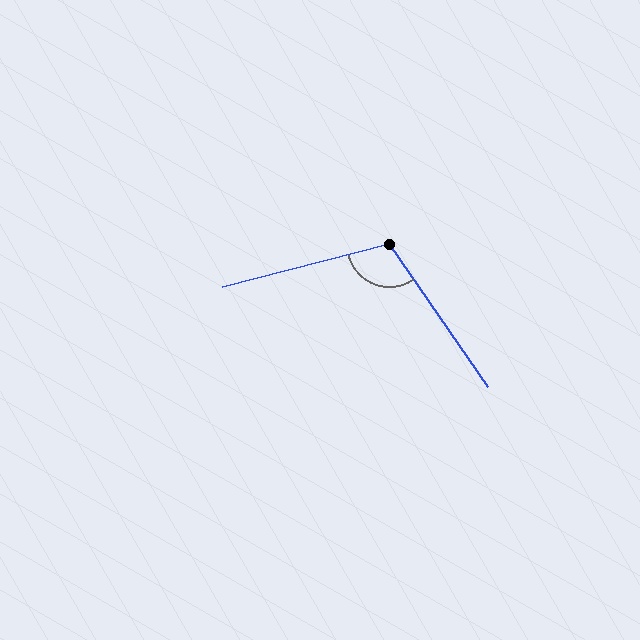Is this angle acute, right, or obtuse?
It is obtuse.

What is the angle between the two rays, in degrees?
Approximately 110 degrees.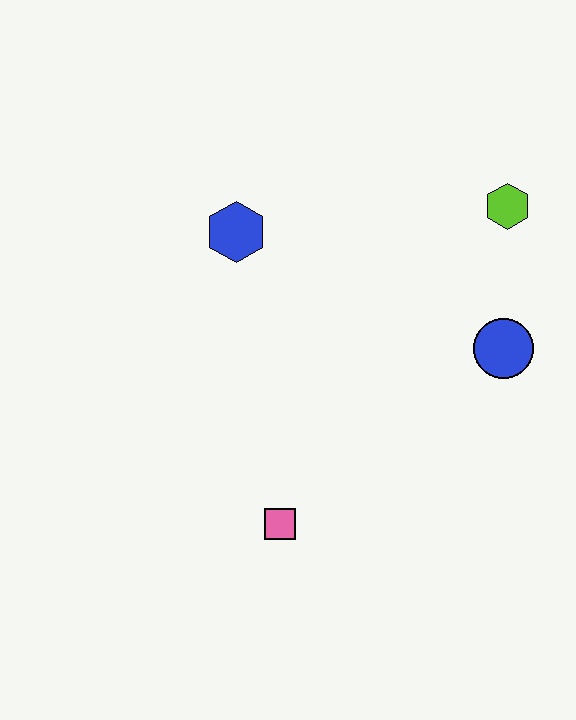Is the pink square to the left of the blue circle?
Yes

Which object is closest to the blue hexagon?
The lime hexagon is closest to the blue hexagon.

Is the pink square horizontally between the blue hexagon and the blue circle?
Yes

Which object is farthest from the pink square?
The lime hexagon is farthest from the pink square.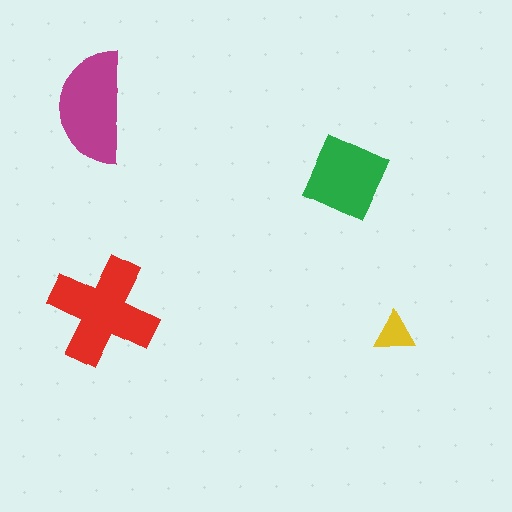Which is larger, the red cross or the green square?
The red cross.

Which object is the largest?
The red cross.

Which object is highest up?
The magenta semicircle is topmost.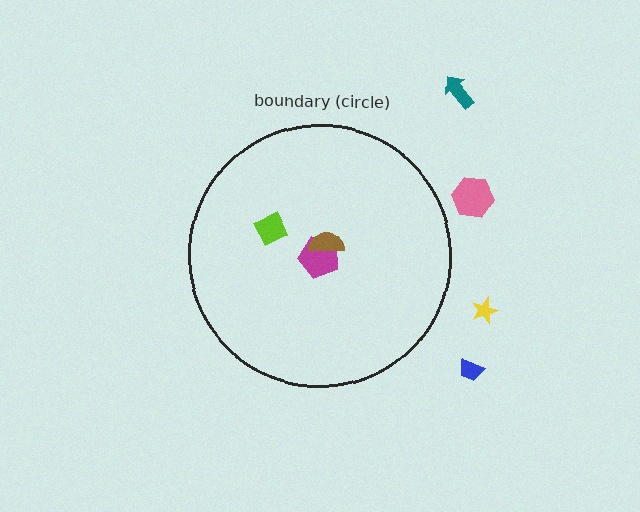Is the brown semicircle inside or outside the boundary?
Inside.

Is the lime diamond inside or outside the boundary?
Inside.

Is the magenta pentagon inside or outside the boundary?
Inside.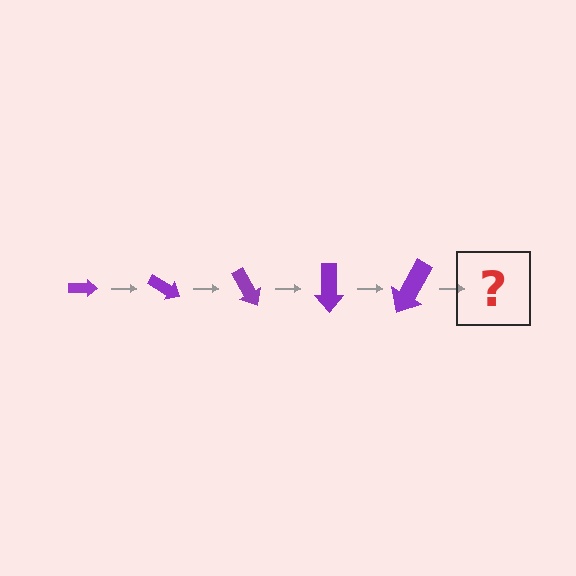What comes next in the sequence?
The next element should be an arrow, larger than the previous one and rotated 150 degrees from the start.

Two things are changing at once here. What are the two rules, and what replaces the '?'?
The two rules are that the arrow grows larger each step and it rotates 30 degrees each step. The '?' should be an arrow, larger than the previous one and rotated 150 degrees from the start.